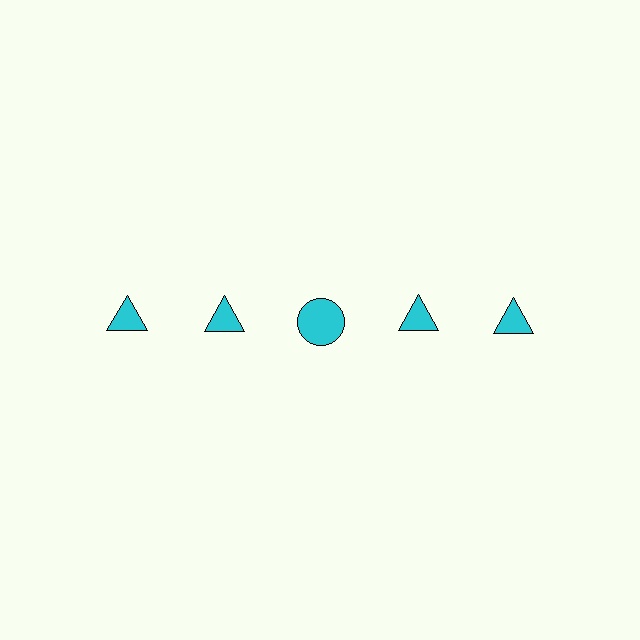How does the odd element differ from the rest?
It has a different shape: circle instead of triangle.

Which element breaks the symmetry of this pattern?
The cyan circle in the top row, center column breaks the symmetry. All other shapes are cyan triangles.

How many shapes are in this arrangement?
There are 5 shapes arranged in a grid pattern.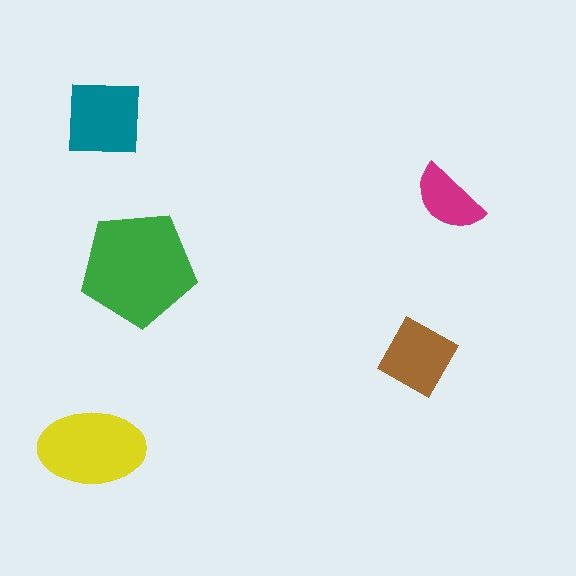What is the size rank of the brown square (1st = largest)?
4th.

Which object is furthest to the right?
The magenta semicircle is rightmost.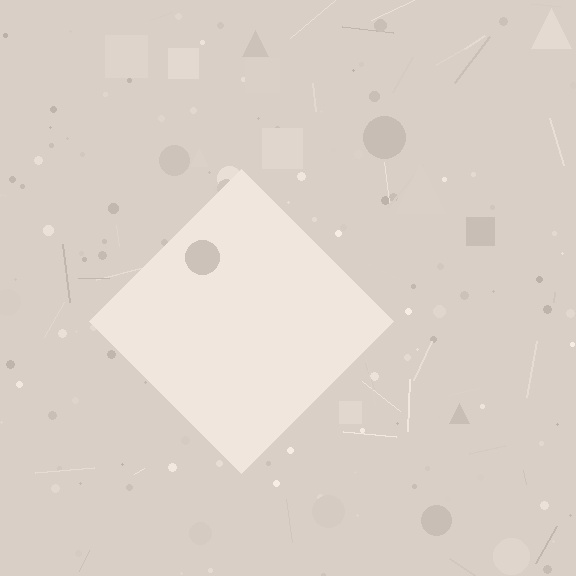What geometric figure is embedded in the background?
A diamond is embedded in the background.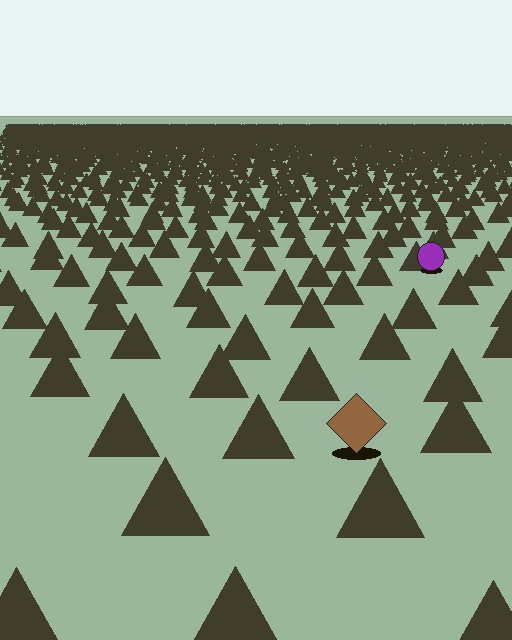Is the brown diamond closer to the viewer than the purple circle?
Yes. The brown diamond is closer — you can tell from the texture gradient: the ground texture is coarser near it.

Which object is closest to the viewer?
The brown diamond is closest. The texture marks near it are larger and more spread out.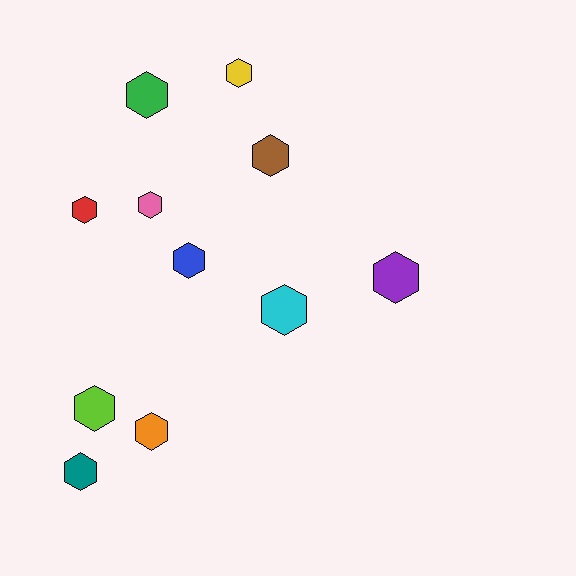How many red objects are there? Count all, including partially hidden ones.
There is 1 red object.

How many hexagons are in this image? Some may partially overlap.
There are 11 hexagons.